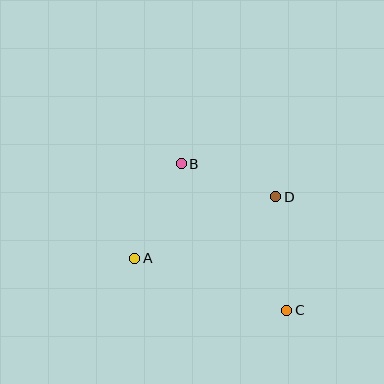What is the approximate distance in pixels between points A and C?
The distance between A and C is approximately 161 pixels.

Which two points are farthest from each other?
Points B and C are farthest from each other.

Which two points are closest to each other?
Points B and D are closest to each other.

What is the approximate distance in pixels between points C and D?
The distance between C and D is approximately 114 pixels.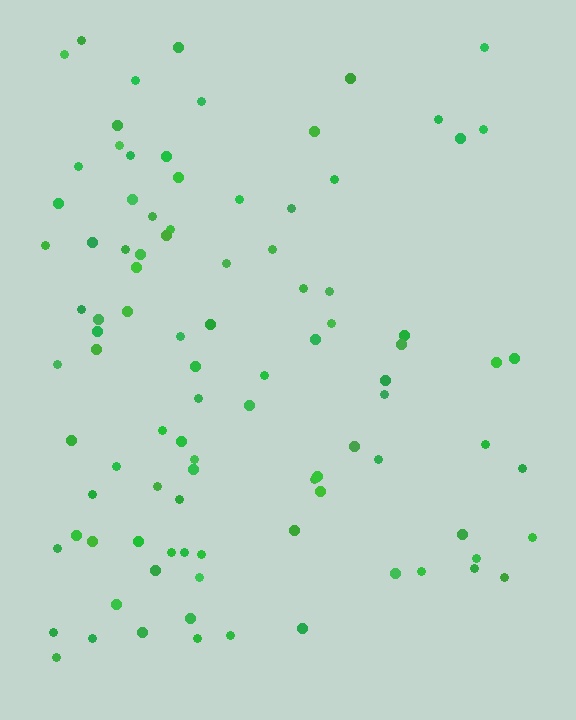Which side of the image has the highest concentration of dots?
The left.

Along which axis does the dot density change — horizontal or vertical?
Horizontal.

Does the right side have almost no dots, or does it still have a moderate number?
Still a moderate number, just noticeably fewer than the left.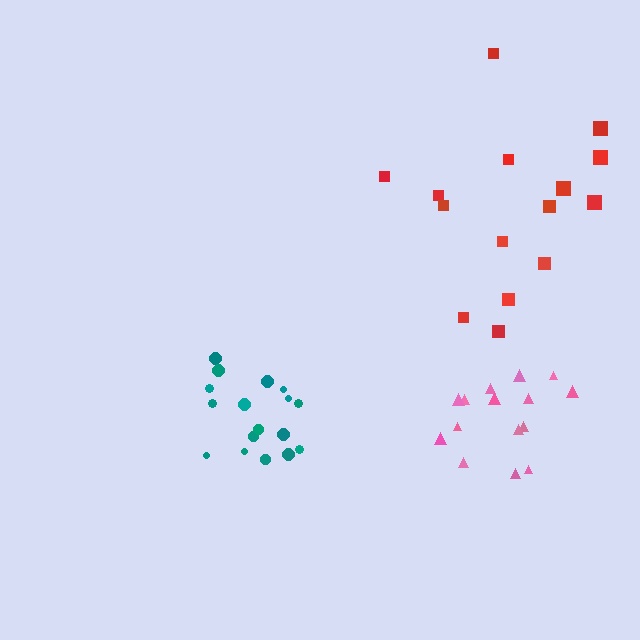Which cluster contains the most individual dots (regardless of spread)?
Teal (17).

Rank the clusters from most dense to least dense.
teal, pink, red.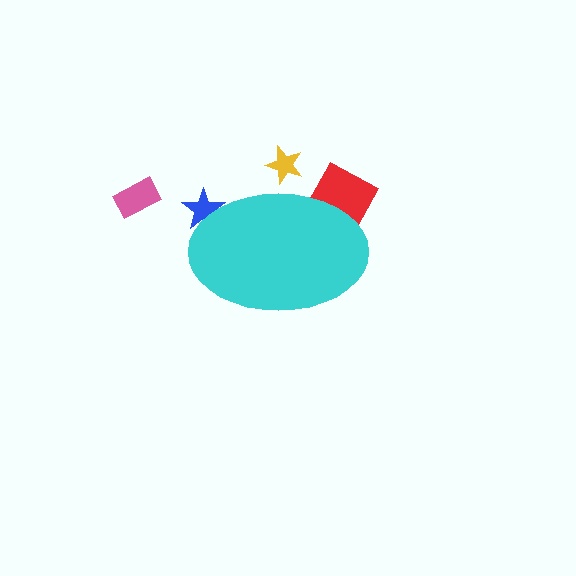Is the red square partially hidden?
Yes, the red square is partially hidden behind the cyan ellipse.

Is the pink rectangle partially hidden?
No, the pink rectangle is fully visible.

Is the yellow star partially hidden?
Yes, the yellow star is partially hidden behind the cyan ellipse.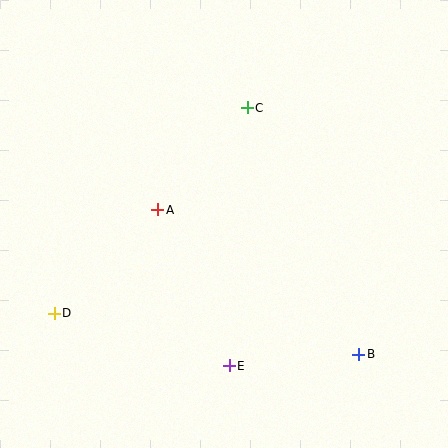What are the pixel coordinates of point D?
Point D is at (54, 313).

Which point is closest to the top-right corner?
Point C is closest to the top-right corner.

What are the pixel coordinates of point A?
Point A is at (158, 210).